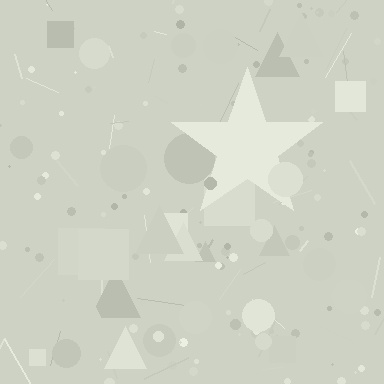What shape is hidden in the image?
A star is hidden in the image.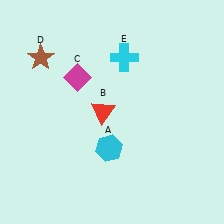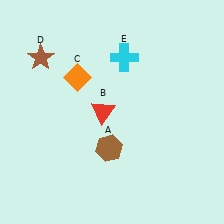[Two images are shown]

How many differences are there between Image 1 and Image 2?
There are 2 differences between the two images.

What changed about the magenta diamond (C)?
In Image 1, C is magenta. In Image 2, it changed to orange.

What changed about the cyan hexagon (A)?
In Image 1, A is cyan. In Image 2, it changed to brown.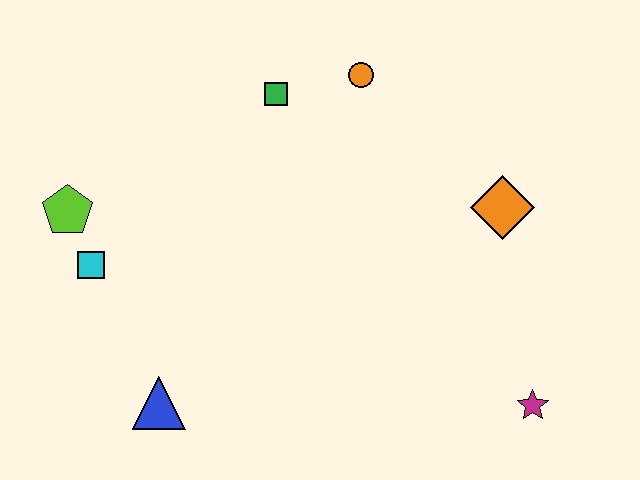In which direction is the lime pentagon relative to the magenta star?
The lime pentagon is to the left of the magenta star.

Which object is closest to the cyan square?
The lime pentagon is closest to the cyan square.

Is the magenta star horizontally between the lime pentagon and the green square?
No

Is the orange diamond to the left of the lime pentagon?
No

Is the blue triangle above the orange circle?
No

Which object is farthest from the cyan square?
The magenta star is farthest from the cyan square.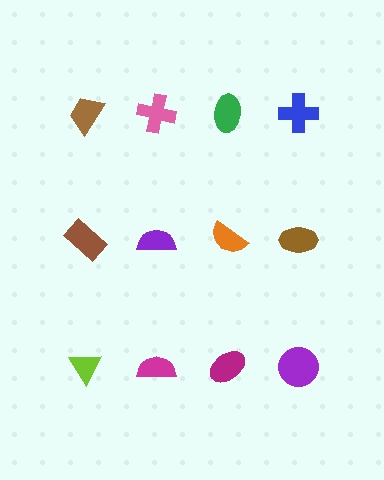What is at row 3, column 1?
A lime triangle.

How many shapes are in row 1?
4 shapes.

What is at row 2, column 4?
A brown ellipse.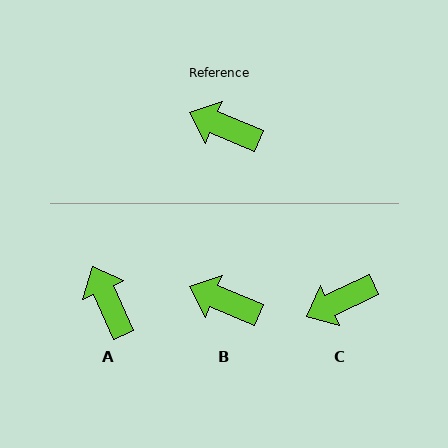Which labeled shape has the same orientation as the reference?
B.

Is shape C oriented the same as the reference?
No, it is off by about 48 degrees.